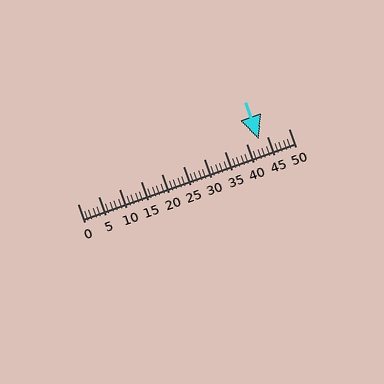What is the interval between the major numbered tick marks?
The major tick marks are spaced 5 units apart.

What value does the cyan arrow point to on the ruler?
The cyan arrow points to approximately 43.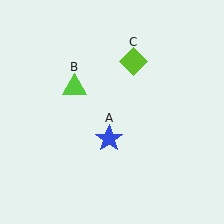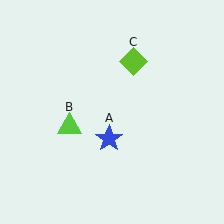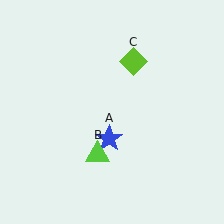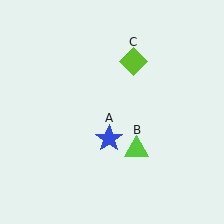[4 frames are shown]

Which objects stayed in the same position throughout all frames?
Blue star (object A) and lime diamond (object C) remained stationary.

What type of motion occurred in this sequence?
The lime triangle (object B) rotated counterclockwise around the center of the scene.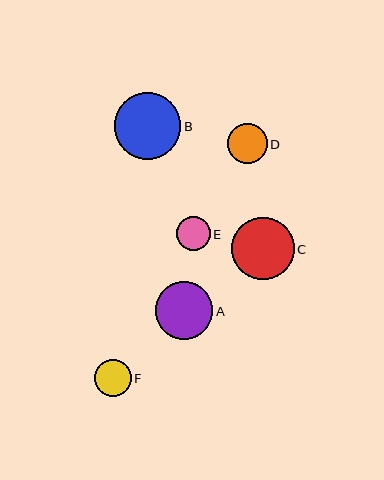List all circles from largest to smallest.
From largest to smallest: B, C, A, D, F, E.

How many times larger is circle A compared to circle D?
Circle A is approximately 1.4 times the size of circle D.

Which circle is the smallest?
Circle E is the smallest with a size of approximately 34 pixels.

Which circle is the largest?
Circle B is the largest with a size of approximately 66 pixels.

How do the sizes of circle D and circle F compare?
Circle D and circle F are approximately the same size.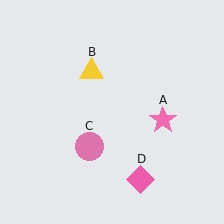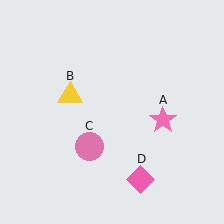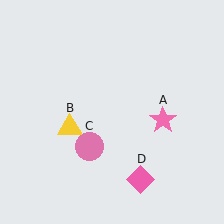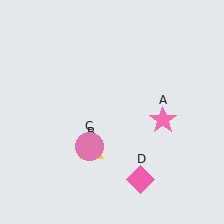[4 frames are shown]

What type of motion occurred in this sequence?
The yellow triangle (object B) rotated counterclockwise around the center of the scene.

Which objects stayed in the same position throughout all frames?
Pink star (object A) and pink circle (object C) and pink diamond (object D) remained stationary.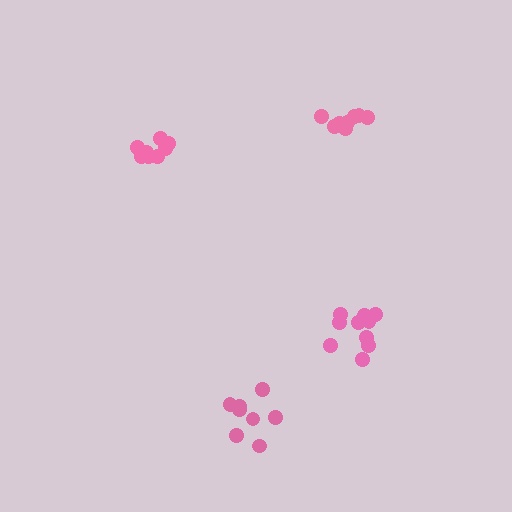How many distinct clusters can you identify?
There are 4 distinct clusters.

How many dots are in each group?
Group 1: 8 dots, Group 2: 8 dots, Group 3: 10 dots, Group 4: 8 dots (34 total).